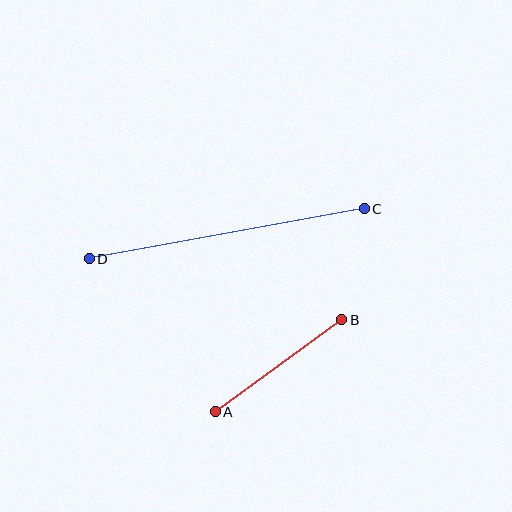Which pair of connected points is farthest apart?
Points C and D are farthest apart.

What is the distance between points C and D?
The distance is approximately 279 pixels.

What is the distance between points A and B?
The distance is approximately 156 pixels.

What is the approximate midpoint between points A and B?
The midpoint is at approximately (279, 366) pixels.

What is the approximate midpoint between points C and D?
The midpoint is at approximately (227, 234) pixels.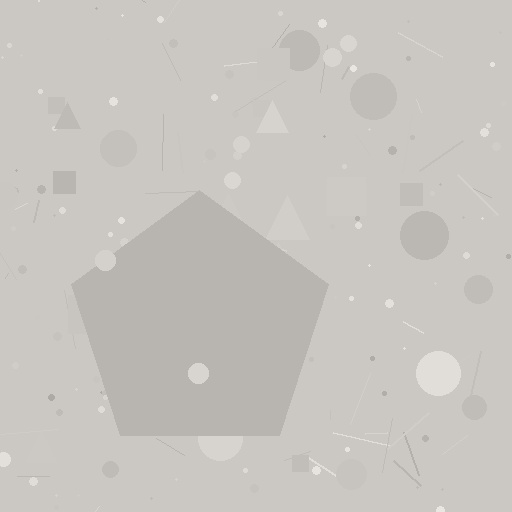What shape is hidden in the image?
A pentagon is hidden in the image.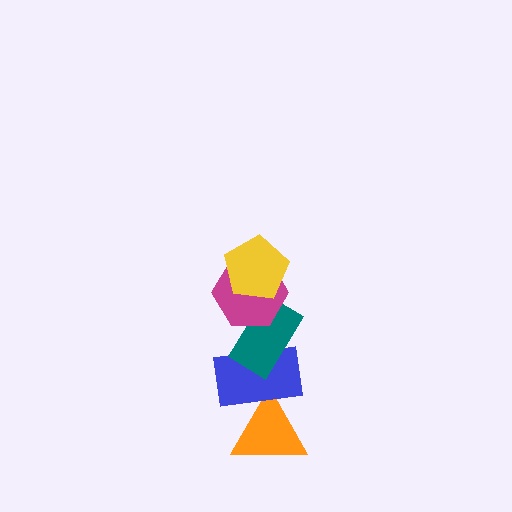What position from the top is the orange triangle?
The orange triangle is 5th from the top.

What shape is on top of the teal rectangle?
The magenta hexagon is on top of the teal rectangle.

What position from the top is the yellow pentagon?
The yellow pentagon is 1st from the top.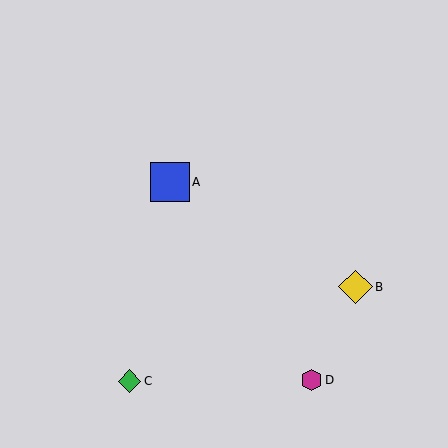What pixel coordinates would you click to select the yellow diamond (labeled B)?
Click at (356, 287) to select the yellow diamond B.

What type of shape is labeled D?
Shape D is a magenta hexagon.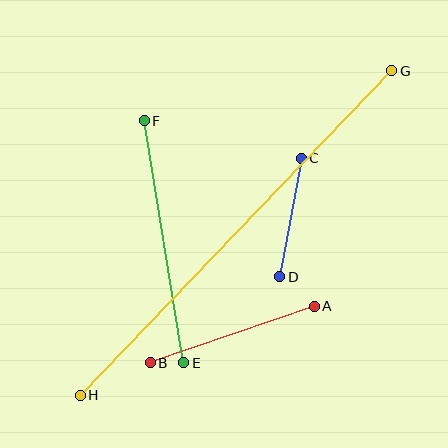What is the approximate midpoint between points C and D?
The midpoint is at approximately (290, 218) pixels.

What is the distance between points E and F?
The distance is approximately 245 pixels.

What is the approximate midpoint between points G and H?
The midpoint is at approximately (236, 233) pixels.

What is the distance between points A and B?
The distance is approximately 173 pixels.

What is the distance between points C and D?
The distance is approximately 121 pixels.